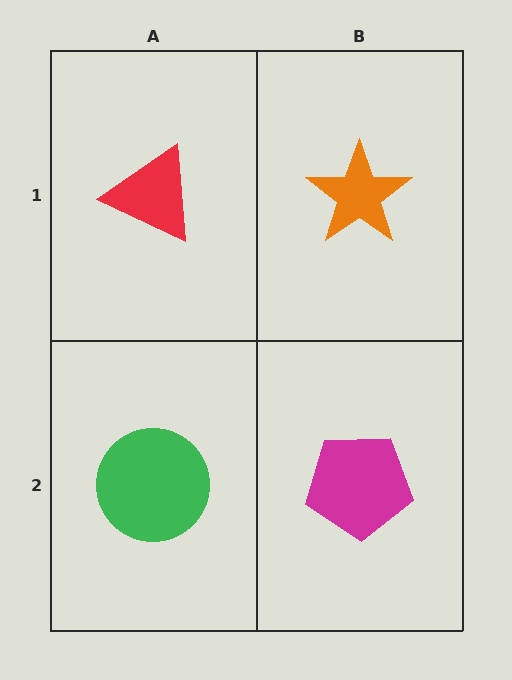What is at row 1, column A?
A red triangle.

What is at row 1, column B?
An orange star.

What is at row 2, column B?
A magenta pentagon.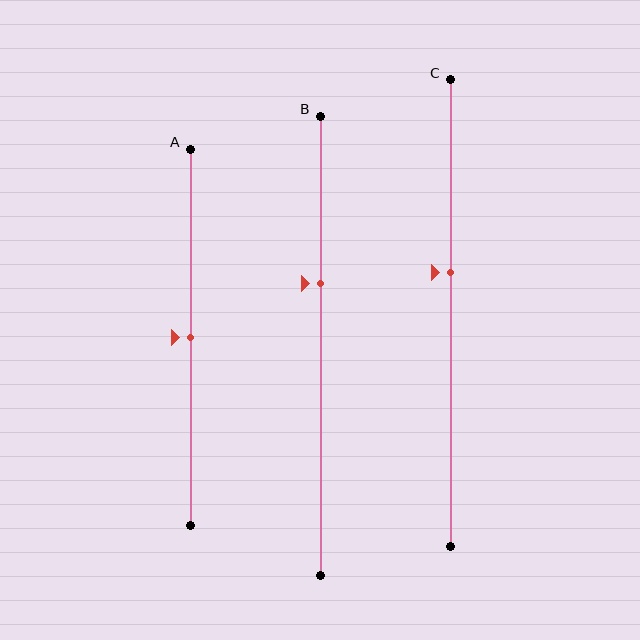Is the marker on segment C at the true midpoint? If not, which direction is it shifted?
No, the marker on segment C is shifted upward by about 9% of the segment length.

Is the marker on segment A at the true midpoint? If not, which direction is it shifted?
Yes, the marker on segment A is at the true midpoint.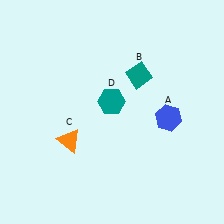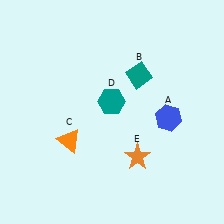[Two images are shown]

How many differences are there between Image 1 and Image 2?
There is 1 difference between the two images.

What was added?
An orange star (E) was added in Image 2.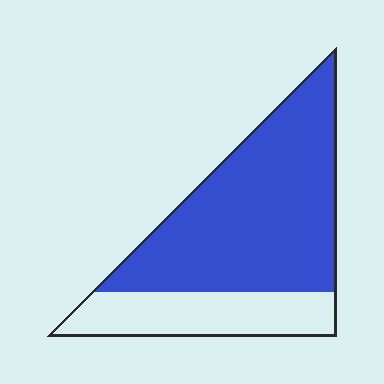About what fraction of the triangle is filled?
About three quarters (3/4).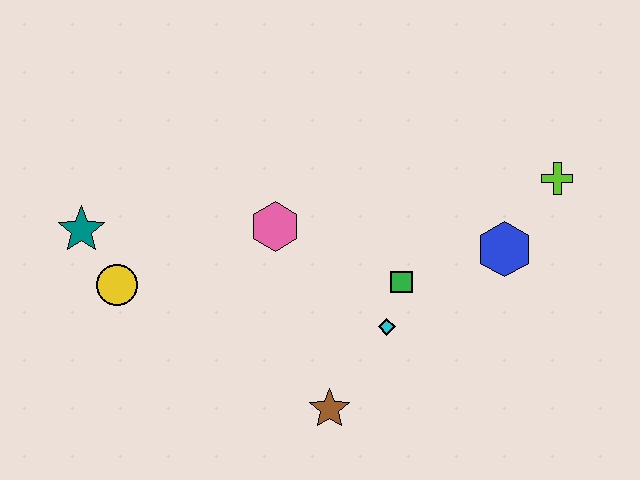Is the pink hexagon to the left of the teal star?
No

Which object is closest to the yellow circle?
The teal star is closest to the yellow circle.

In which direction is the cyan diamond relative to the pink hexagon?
The cyan diamond is to the right of the pink hexagon.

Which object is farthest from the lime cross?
The teal star is farthest from the lime cross.